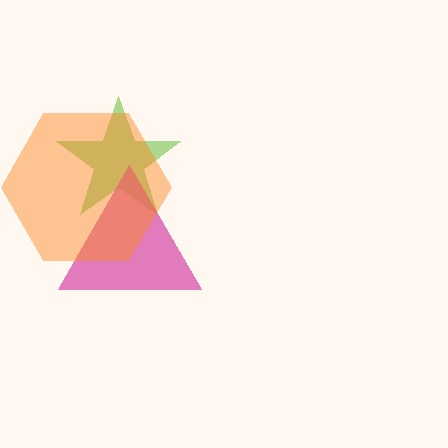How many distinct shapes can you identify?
There are 3 distinct shapes: a lime star, a magenta triangle, an orange hexagon.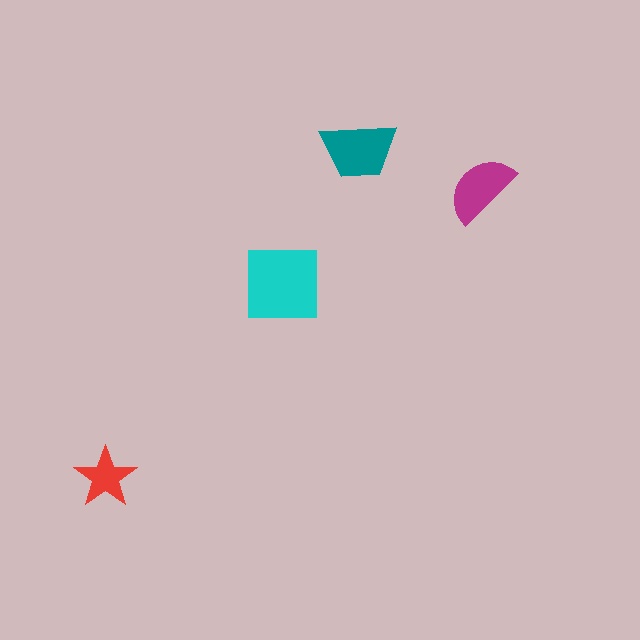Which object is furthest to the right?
The magenta semicircle is rightmost.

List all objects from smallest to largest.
The red star, the magenta semicircle, the teal trapezoid, the cyan square.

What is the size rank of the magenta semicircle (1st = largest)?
3rd.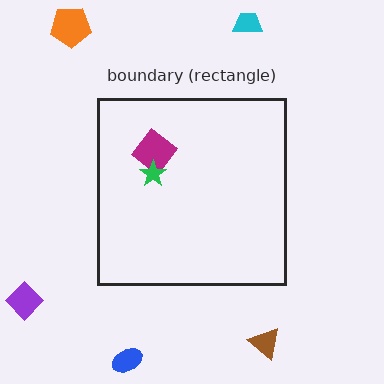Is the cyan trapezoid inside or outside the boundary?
Outside.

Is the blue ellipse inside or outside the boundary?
Outside.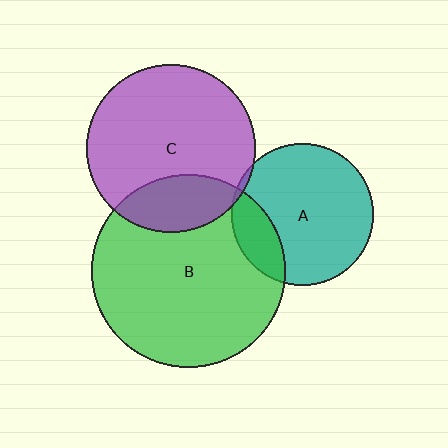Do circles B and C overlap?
Yes.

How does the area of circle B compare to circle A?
Approximately 1.9 times.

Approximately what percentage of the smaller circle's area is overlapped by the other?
Approximately 25%.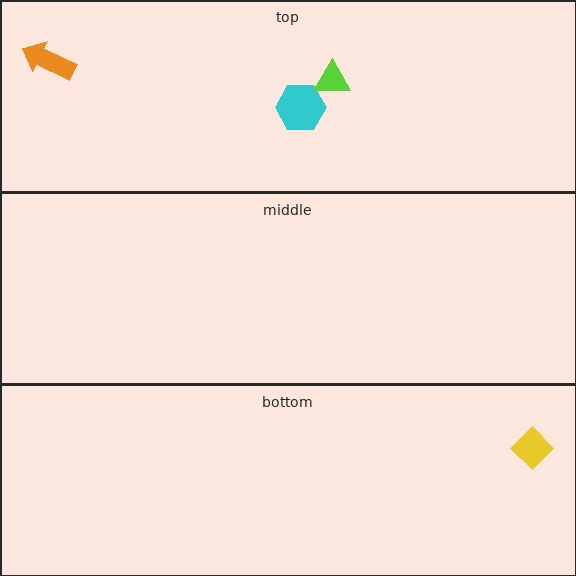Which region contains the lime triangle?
The top region.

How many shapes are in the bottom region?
1.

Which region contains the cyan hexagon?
The top region.